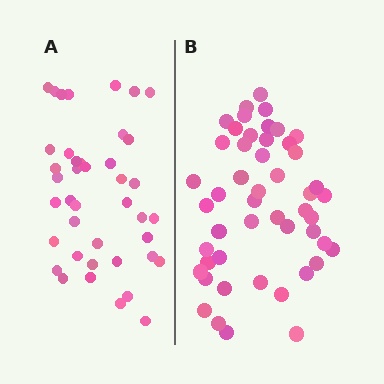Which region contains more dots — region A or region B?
Region B (the right region) has more dots.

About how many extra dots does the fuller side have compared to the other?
Region B has roughly 8 or so more dots than region A.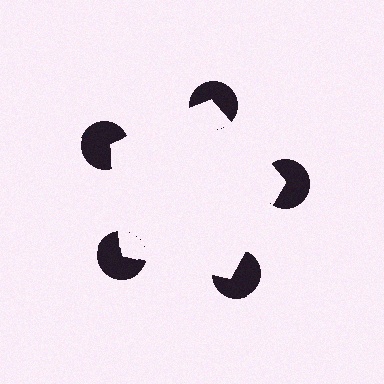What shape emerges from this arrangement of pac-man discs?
An illusory pentagon — its edges are inferred from the aligned wedge cuts in the pac-man discs, not physically drawn.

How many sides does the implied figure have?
5 sides.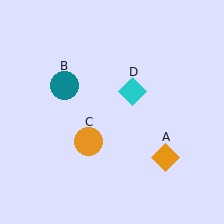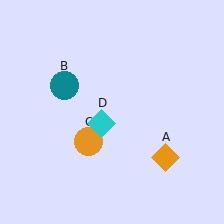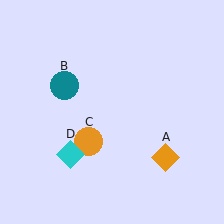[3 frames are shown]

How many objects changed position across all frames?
1 object changed position: cyan diamond (object D).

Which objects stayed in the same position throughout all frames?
Orange diamond (object A) and teal circle (object B) and orange circle (object C) remained stationary.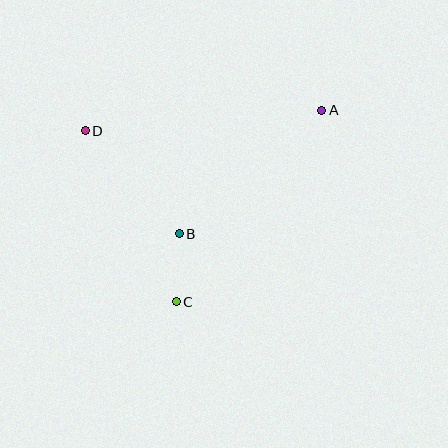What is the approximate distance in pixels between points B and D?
The distance between B and D is approximately 140 pixels.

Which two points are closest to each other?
Points B and C are closest to each other.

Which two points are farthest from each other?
Points A and C are farthest from each other.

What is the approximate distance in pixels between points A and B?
The distance between A and B is approximately 189 pixels.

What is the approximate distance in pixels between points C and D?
The distance between C and D is approximately 194 pixels.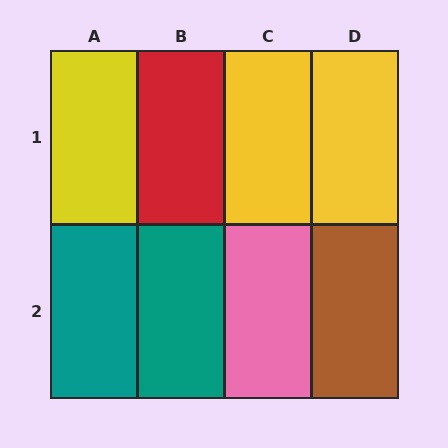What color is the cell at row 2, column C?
Pink.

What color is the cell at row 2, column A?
Teal.